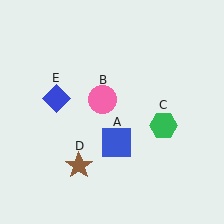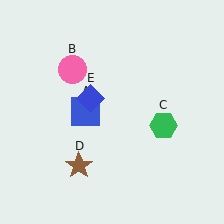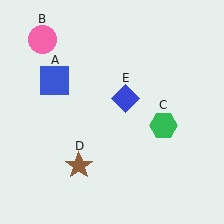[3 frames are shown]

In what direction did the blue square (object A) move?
The blue square (object A) moved up and to the left.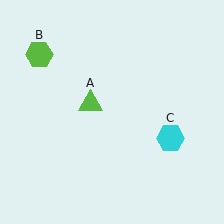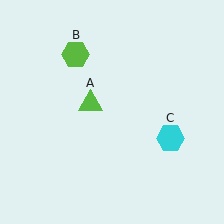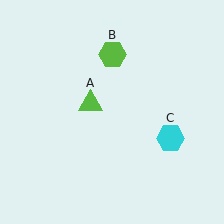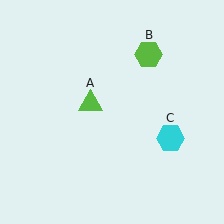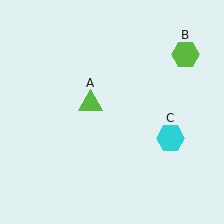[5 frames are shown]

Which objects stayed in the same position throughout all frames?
Lime triangle (object A) and cyan hexagon (object C) remained stationary.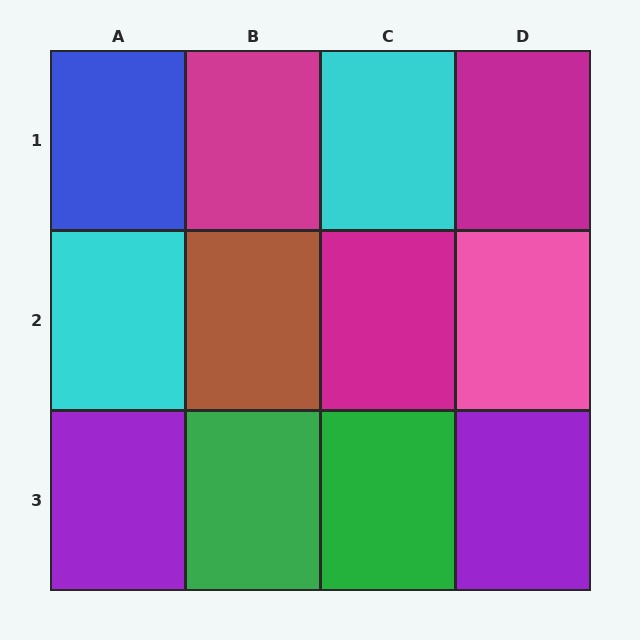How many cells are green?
2 cells are green.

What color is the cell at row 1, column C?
Cyan.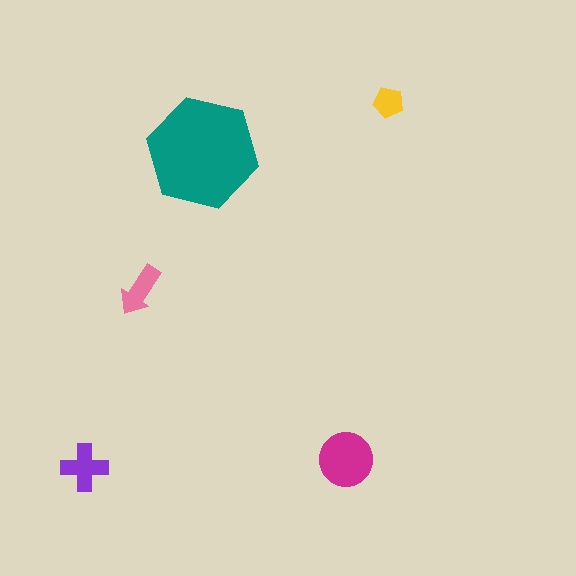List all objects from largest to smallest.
The teal hexagon, the magenta circle, the purple cross, the pink arrow, the yellow pentagon.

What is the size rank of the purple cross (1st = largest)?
3rd.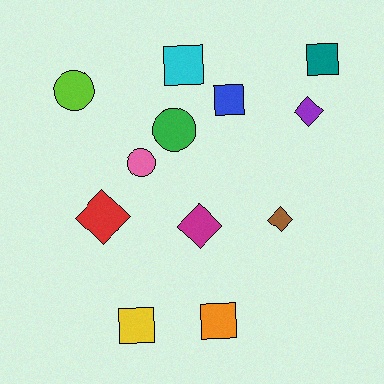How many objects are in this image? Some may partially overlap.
There are 12 objects.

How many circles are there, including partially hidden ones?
There are 3 circles.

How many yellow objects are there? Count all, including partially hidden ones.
There is 1 yellow object.